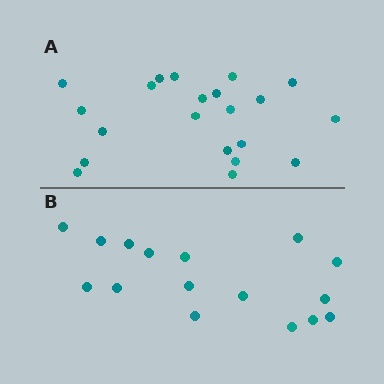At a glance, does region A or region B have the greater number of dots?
Region A (the top region) has more dots.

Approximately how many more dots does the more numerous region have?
Region A has about 5 more dots than region B.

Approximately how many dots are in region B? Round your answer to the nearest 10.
About 20 dots. (The exact count is 16, which rounds to 20.)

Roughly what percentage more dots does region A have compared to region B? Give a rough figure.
About 30% more.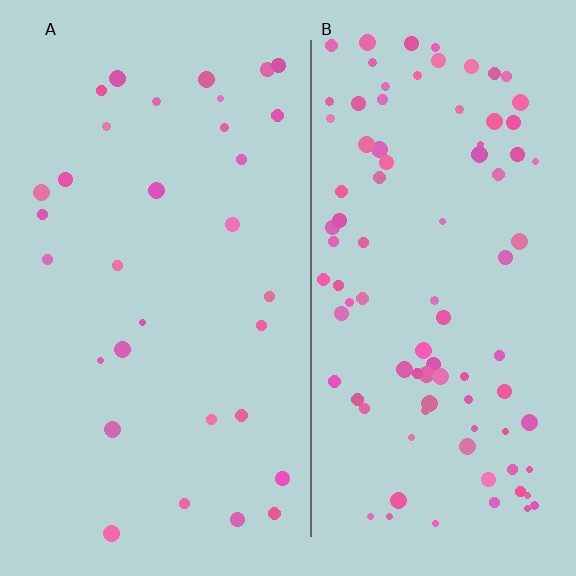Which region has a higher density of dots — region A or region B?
B (the right).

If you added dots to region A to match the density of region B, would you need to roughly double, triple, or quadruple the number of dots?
Approximately triple.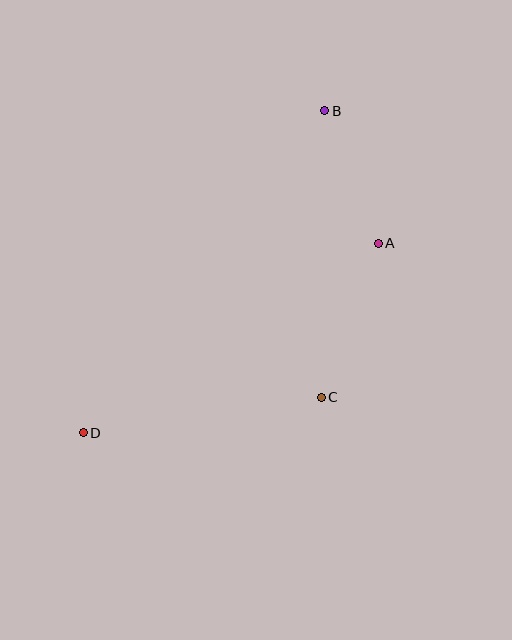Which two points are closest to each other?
Points A and B are closest to each other.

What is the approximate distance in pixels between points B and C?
The distance between B and C is approximately 286 pixels.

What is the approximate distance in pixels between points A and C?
The distance between A and C is approximately 164 pixels.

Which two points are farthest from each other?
Points B and D are farthest from each other.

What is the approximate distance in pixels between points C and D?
The distance between C and D is approximately 241 pixels.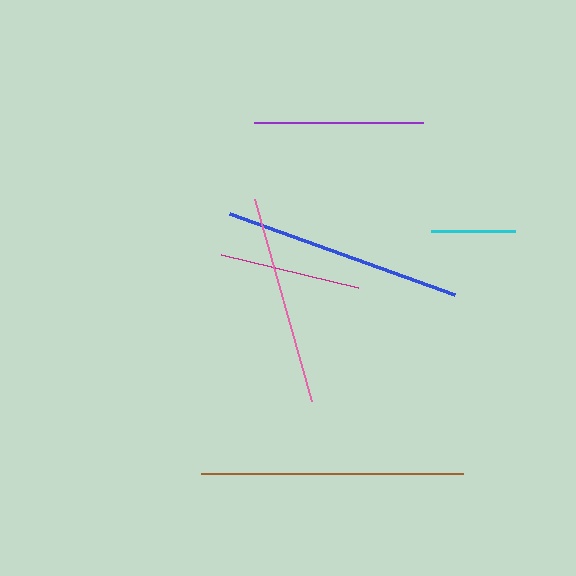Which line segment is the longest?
The brown line is the longest at approximately 262 pixels.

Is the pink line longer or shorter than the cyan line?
The pink line is longer than the cyan line.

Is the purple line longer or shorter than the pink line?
The pink line is longer than the purple line.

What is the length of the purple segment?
The purple segment is approximately 169 pixels long.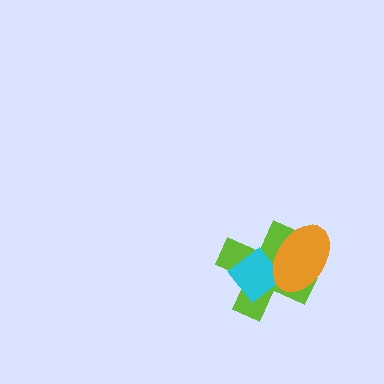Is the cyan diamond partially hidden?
Yes, it is partially covered by another shape.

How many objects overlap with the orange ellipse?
2 objects overlap with the orange ellipse.